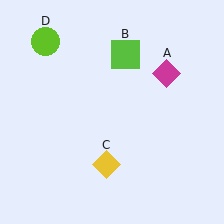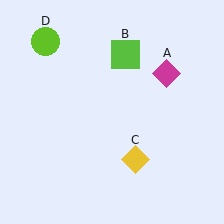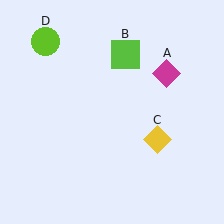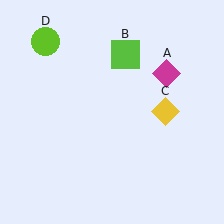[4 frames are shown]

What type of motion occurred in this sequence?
The yellow diamond (object C) rotated counterclockwise around the center of the scene.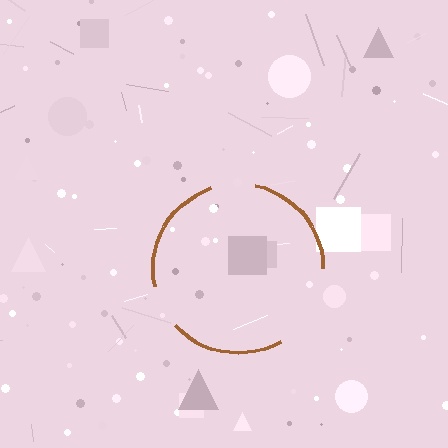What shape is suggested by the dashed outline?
The dashed outline suggests a circle.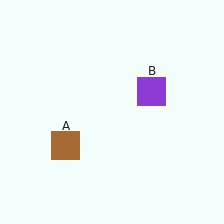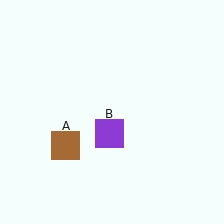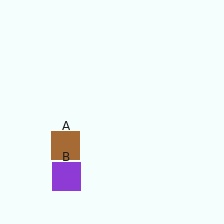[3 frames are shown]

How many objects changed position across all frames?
1 object changed position: purple square (object B).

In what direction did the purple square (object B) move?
The purple square (object B) moved down and to the left.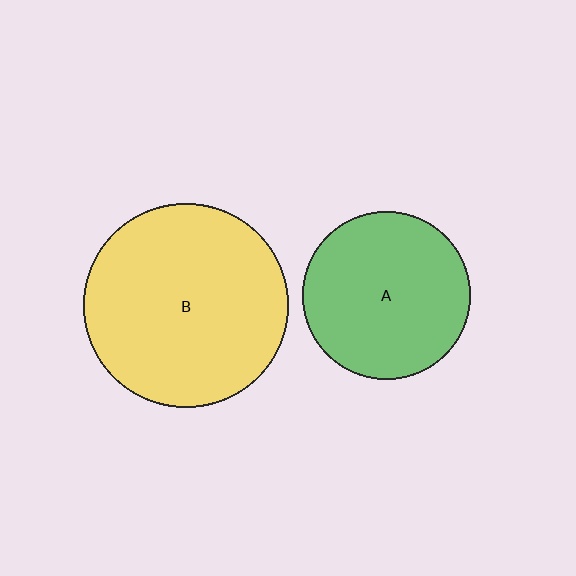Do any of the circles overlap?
No, none of the circles overlap.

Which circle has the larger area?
Circle B (yellow).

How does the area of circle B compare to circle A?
Approximately 1.5 times.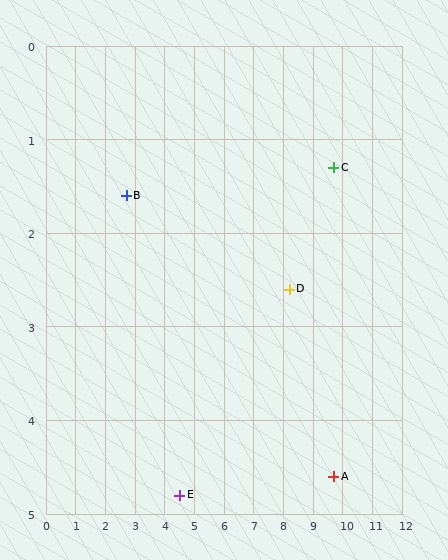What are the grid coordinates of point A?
Point A is at approximately (9.7, 4.6).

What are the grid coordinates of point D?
Point D is at approximately (8.2, 2.6).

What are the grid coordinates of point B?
Point B is at approximately (2.7, 1.6).